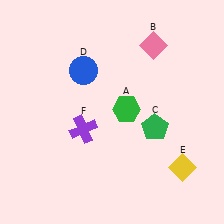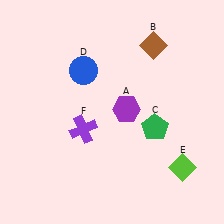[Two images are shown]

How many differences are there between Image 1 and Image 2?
There are 3 differences between the two images.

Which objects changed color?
A changed from green to purple. B changed from pink to brown. E changed from yellow to lime.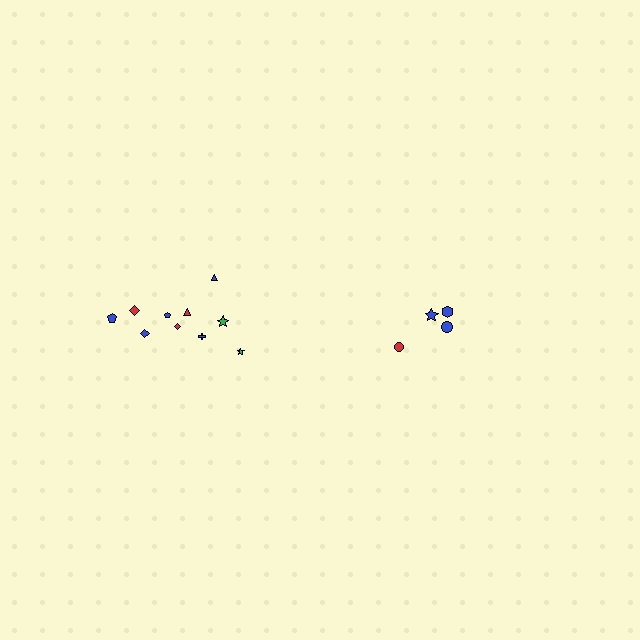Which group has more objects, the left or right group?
The left group.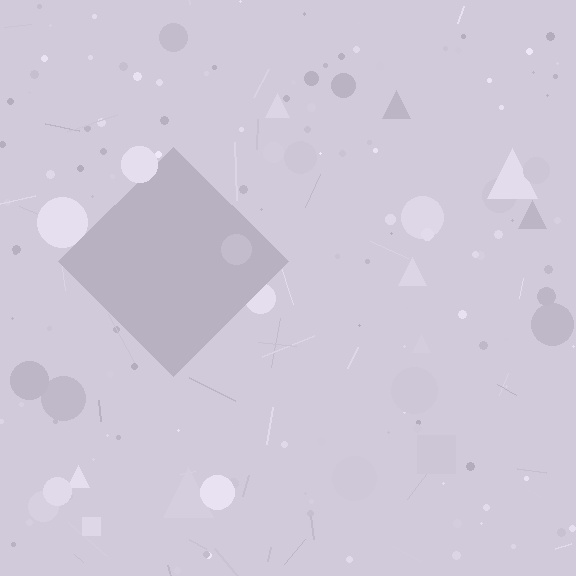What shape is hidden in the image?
A diamond is hidden in the image.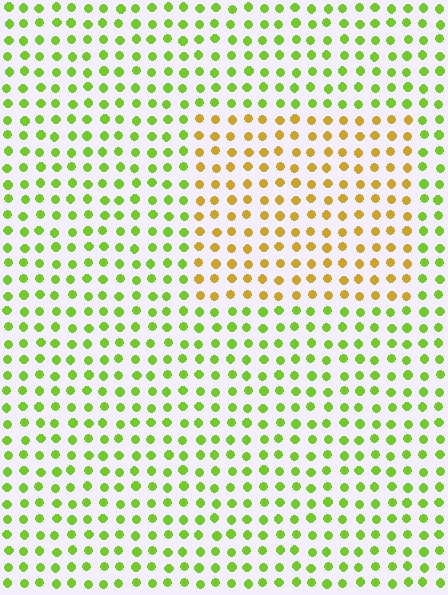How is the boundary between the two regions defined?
The boundary is defined purely by a slight shift in hue (about 47 degrees). Spacing, size, and orientation are identical on both sides.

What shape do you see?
I see a rectangle.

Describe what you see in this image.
The image is filled with small lime elements in a uniform arrangement. A rectangle-shaped region is visible where the elements are tinted to a slightly different hue, forming a subtle color boundary.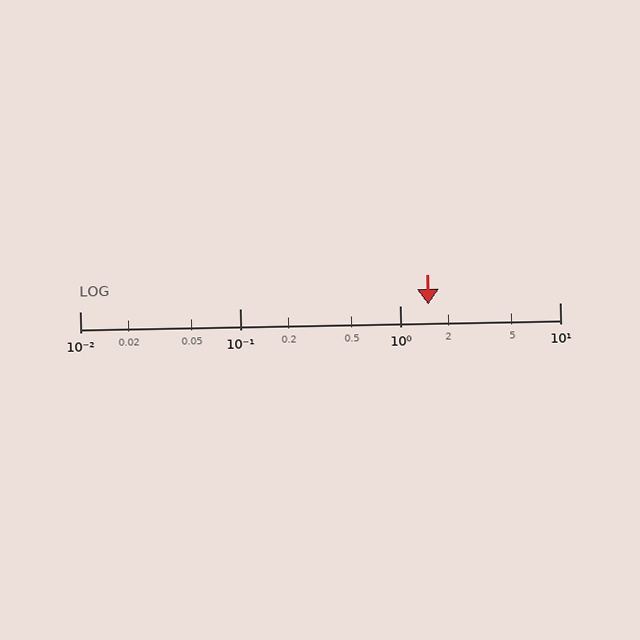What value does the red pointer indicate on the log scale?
The pointer indicates approximately 1.5.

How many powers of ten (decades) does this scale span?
The scale spans 3 decades, from 0.01 to 10.